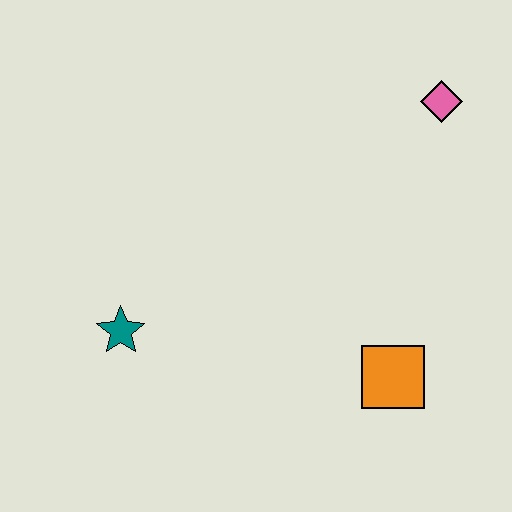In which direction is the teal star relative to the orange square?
The teal star is to the left of the orange square.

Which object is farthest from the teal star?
The pink diamond is farthest from the teal star.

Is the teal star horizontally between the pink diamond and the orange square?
No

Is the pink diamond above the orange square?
Yes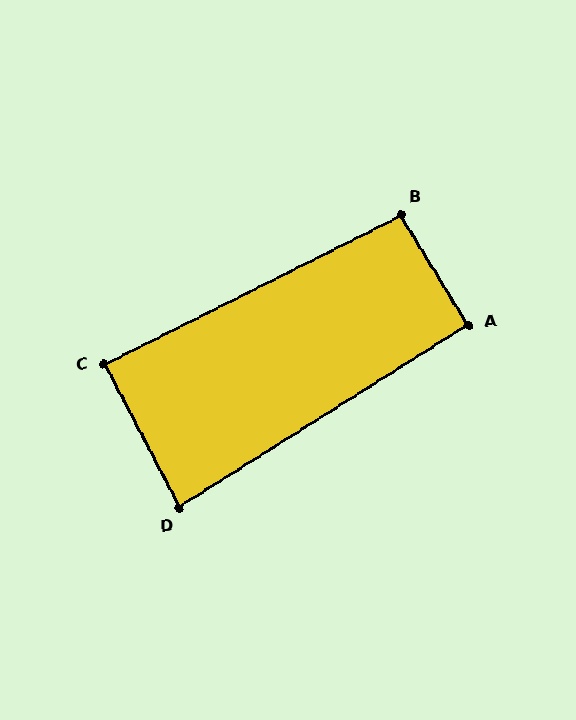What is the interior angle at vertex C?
Approximately 89 degrees (approximately right).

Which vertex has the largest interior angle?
B, at approximately 95 degrees.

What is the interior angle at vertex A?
Approximately 91 degrees (approximately right).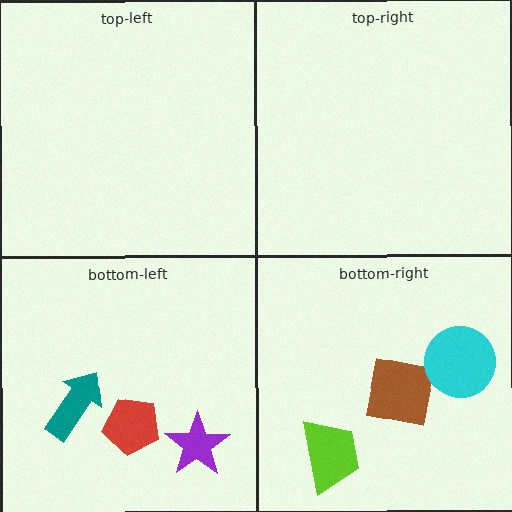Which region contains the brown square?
The bottom-right region.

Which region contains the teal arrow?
The bottom-left region.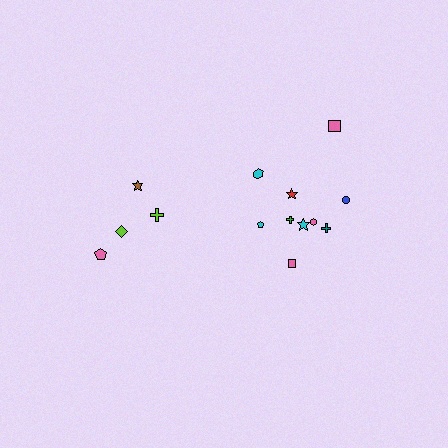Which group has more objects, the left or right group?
The right group.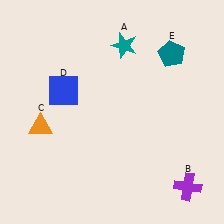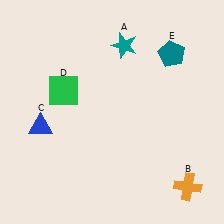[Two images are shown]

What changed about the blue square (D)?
In Image 1, D is blue. In Image 2, it changed to green.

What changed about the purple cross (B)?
In Image 1, B is purple. In Image 2, it changed to orange.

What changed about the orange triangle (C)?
In Image 1, C is orange. In Image 2, it changed to blue.